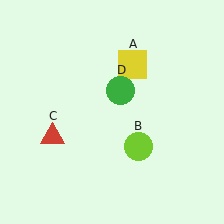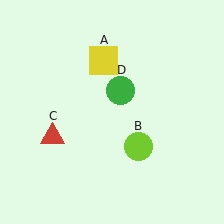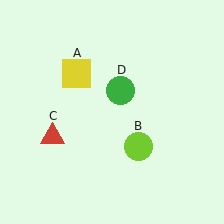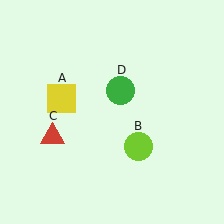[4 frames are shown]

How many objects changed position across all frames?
1 object changed position: yellow square (object A).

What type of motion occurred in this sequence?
The yellow square (object A) rotated counterclockwise around the center of the scene.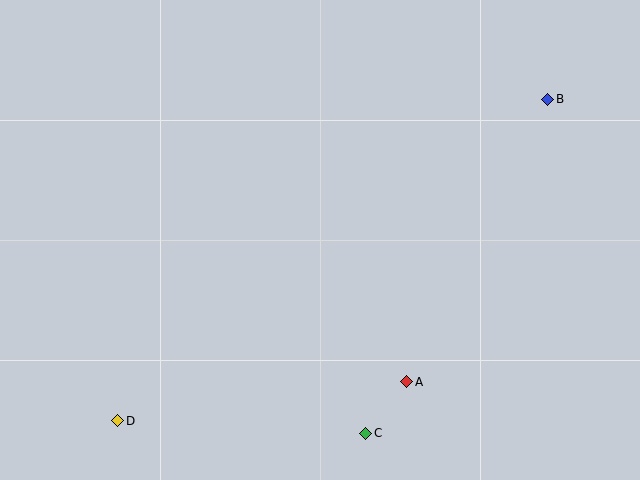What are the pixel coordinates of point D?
Point D is at (118, 421).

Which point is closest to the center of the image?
Point A at (407, 382) is closest to the center.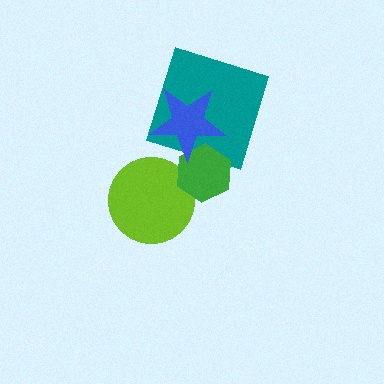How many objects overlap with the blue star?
2 objects overlap with the blue star.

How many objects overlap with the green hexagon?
3 objects overlap with the green hexagon.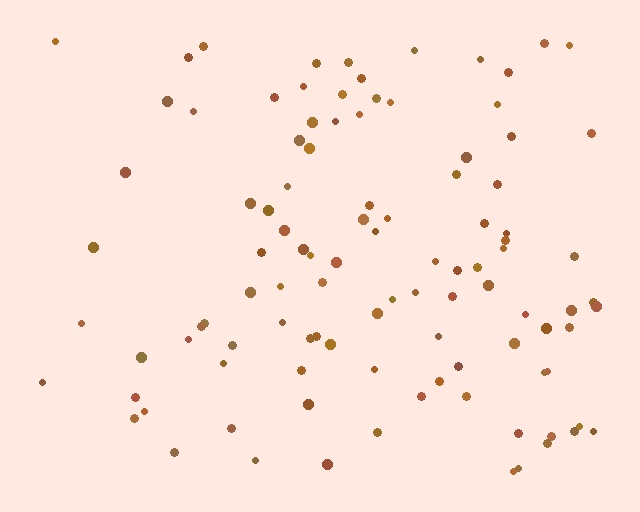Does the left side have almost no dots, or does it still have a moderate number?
Still a moderate number, just noticeably fewer than the right.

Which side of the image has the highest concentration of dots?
The right.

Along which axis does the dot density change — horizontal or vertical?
Horizontal.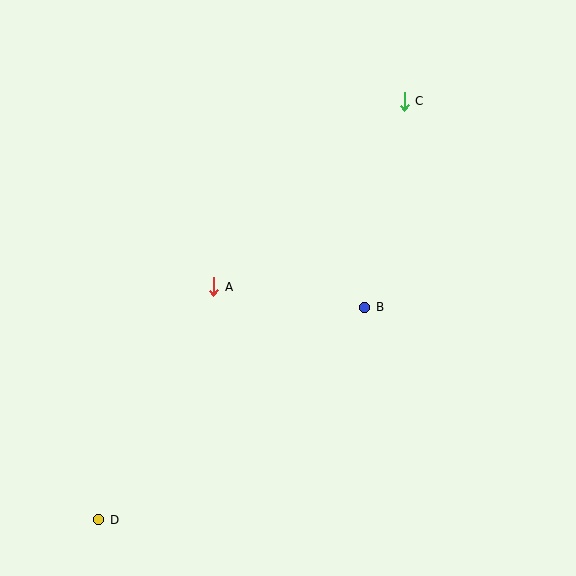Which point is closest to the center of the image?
Point A at (214, 287) is closest to the center.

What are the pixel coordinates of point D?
Point D is at (99, 520).